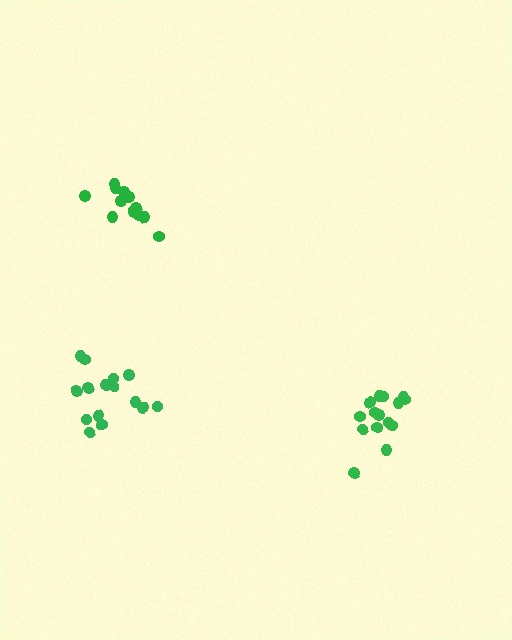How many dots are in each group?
Group 1: 12 dots, Group 2: 15 dots, Group 3: 15 dots (42 total).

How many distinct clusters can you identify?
There are 3 distinct clusters.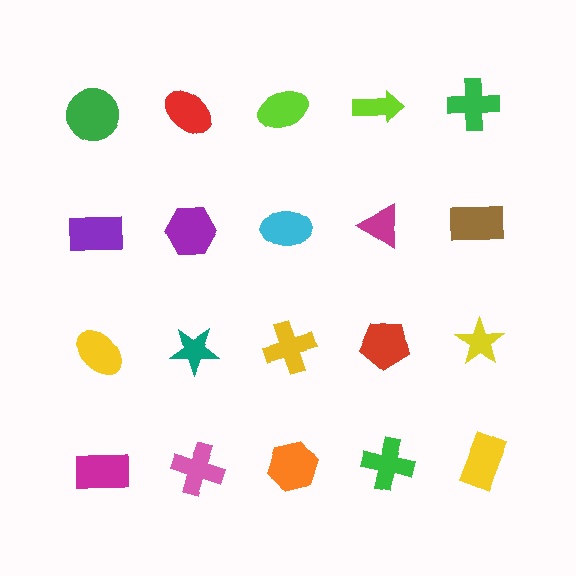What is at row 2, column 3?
A cyan ellipse.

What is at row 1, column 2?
A red ellipse.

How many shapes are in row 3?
5 shapes.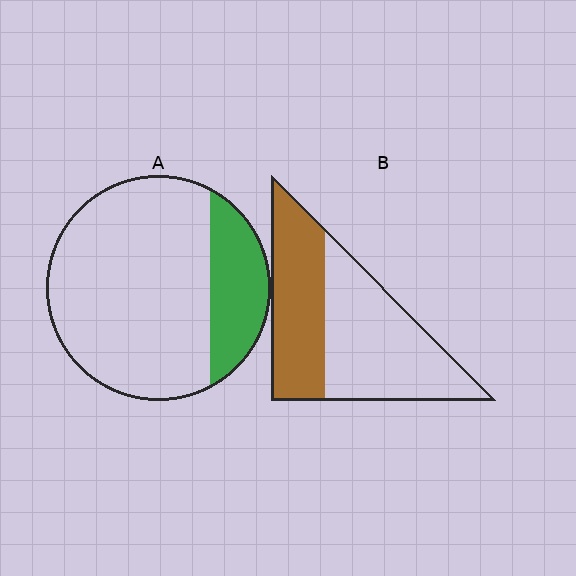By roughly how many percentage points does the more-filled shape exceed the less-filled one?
By roughly 20 percentage points (B over A).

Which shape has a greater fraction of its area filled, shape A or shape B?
Shape B.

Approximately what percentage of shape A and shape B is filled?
A is approximately 20% and B is approximately 40%.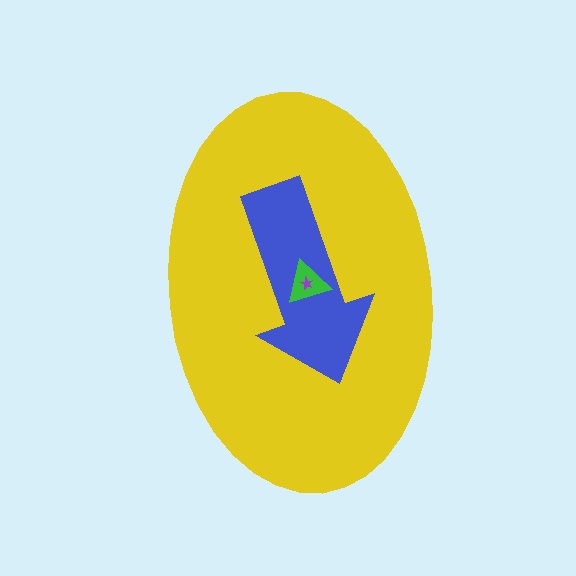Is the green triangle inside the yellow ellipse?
Yes.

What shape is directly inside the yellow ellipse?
The blue arrow.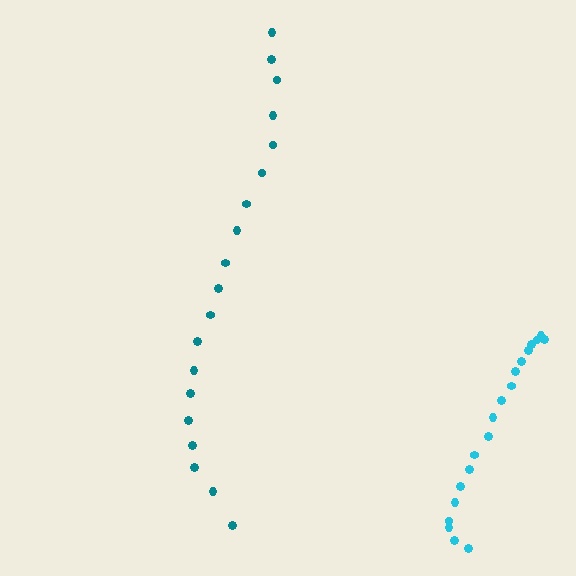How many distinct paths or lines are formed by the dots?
There are 2 distinct paths.